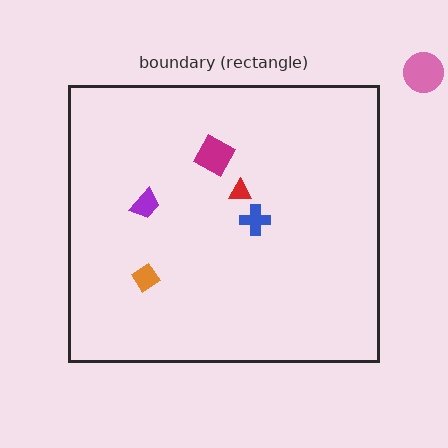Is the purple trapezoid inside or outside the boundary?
Inside.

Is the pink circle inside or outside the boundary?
Outside.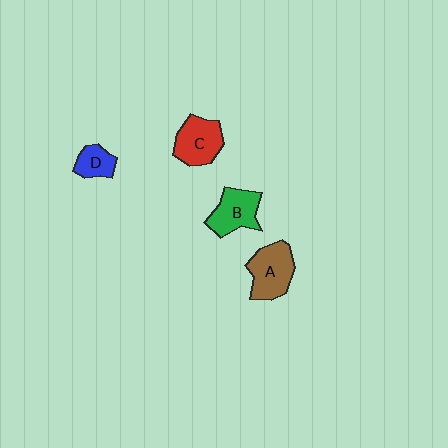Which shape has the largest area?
Shape A (brown).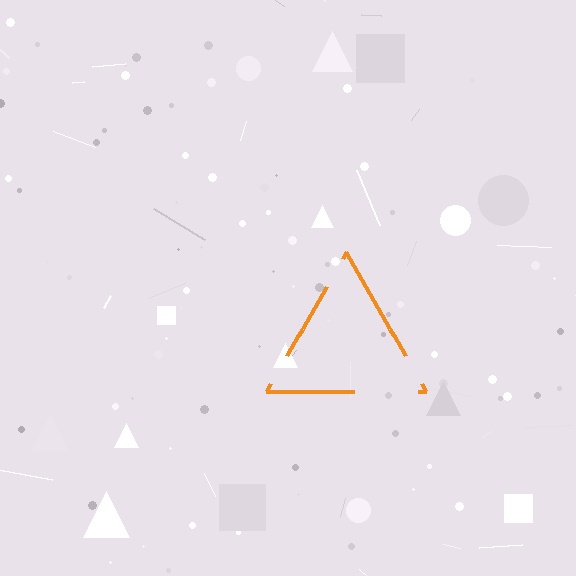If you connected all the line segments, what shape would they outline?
They would outline a triangle.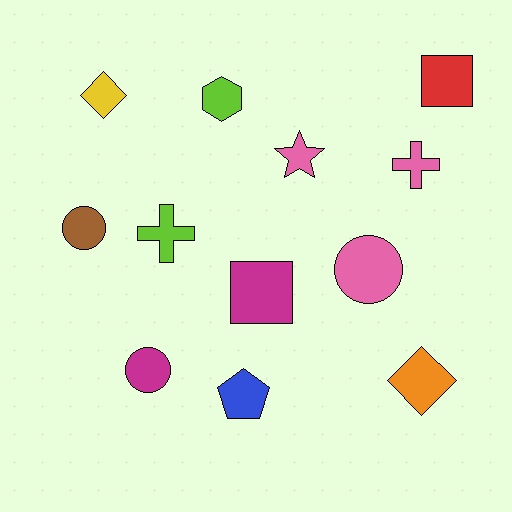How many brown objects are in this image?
There is 1 brown object.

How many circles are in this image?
There are 3 circles.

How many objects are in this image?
There are 12 objects.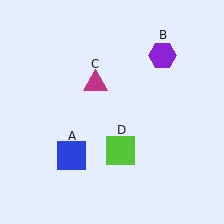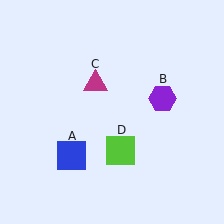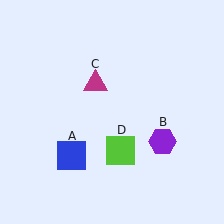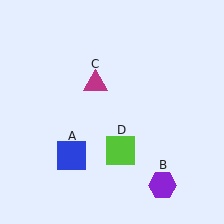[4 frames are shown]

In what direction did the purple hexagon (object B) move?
The purple hexagon (object B) moved down.